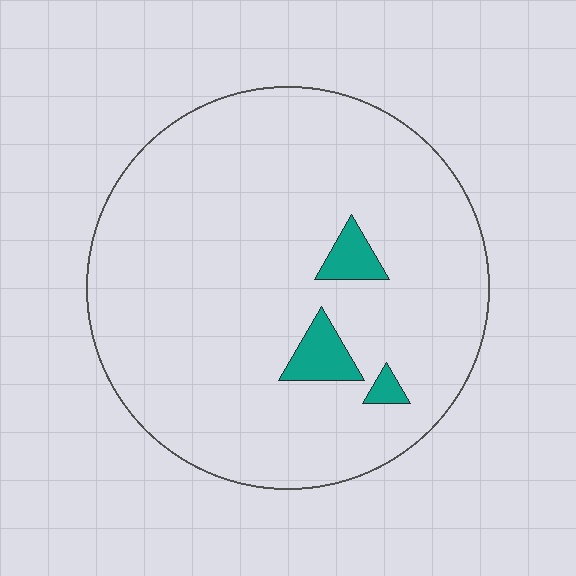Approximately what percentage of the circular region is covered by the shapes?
Approximately 5%.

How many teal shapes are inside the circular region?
3.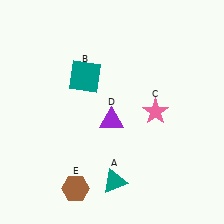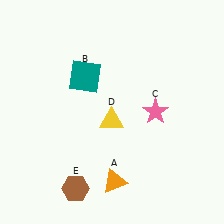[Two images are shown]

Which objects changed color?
A changed from teal to orange. D changed from purple to yellow.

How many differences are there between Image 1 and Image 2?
There are 2 differences between the two images.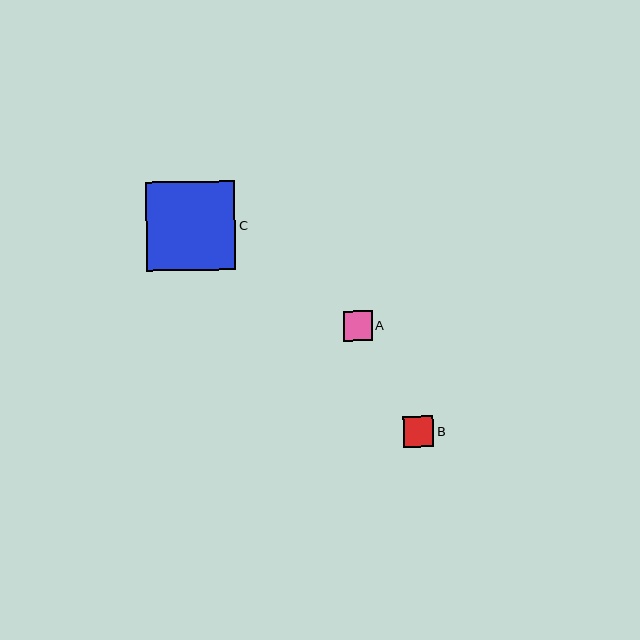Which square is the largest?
Square C is the largest with a size of approximately 89 pixels.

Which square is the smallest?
Square A is the smallest with a size of approximately 29 pixels.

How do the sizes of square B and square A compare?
Square B and square A are approximately the same size.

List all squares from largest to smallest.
From largest to smallest: C, B, A.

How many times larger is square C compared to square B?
Square C is approximately 2.9 times the size of square B.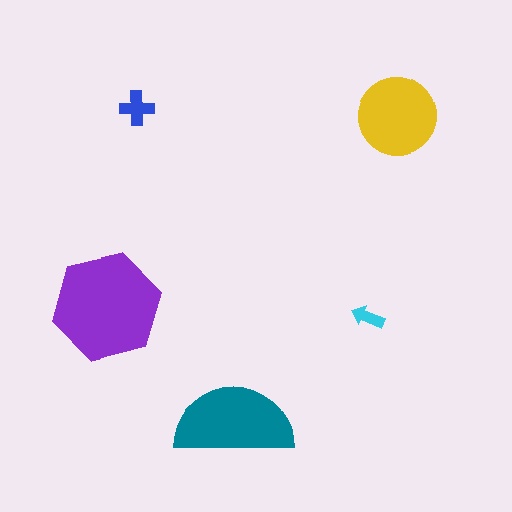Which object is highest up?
The blue cross is topmost.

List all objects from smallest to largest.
The cyan arrow, the blue cross, the yellow circle, the teal semicircle, the purple hexagon.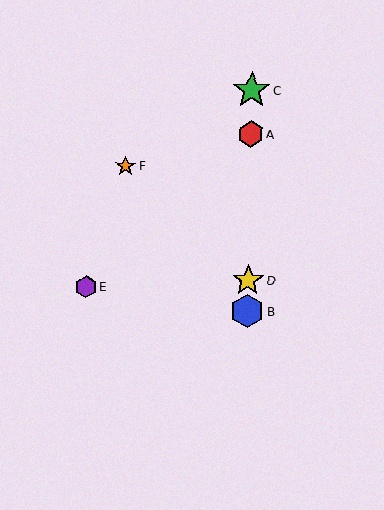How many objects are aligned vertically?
4 objects (A, B, C, D) are aligned vertically.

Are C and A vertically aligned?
Yes, both are at x≈252.